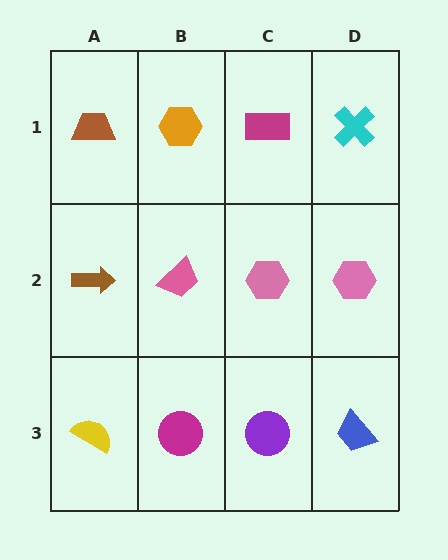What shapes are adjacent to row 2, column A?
A brown trapezoid (row 1, column A), a yellow semicircle (row 3, column A), a pink trapezoid (row 2, column B).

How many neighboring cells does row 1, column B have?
3.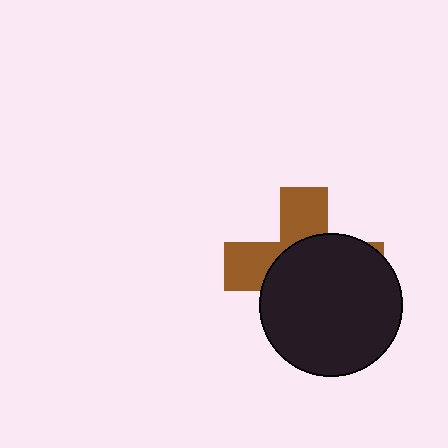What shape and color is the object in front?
The object in front is a black circle.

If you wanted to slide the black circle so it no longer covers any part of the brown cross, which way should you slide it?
Slide it toward the lower-right — that is the most direct way to separate the two shapes.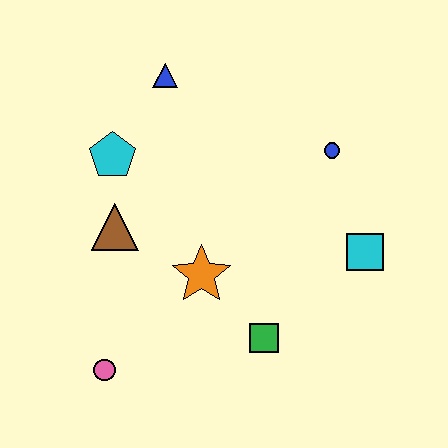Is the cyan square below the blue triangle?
Yes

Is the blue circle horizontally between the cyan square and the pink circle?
Yes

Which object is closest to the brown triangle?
The cyan pentagon is closest to the brown triangle.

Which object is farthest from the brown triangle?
The cyan square is farthest from the brown triangle.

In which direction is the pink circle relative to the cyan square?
The pink circle is to the left of the cyan square.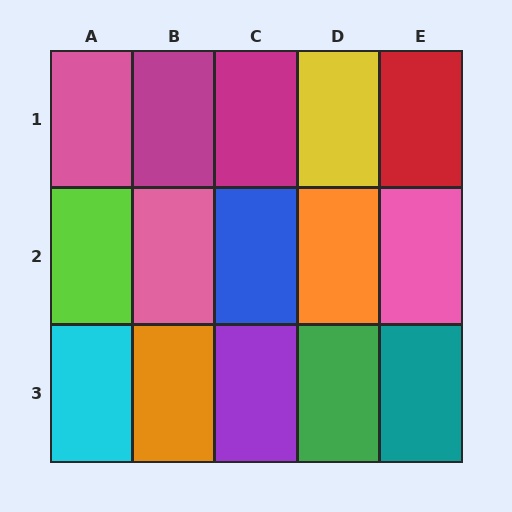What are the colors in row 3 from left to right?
Cyan, orange, purple, green, teal.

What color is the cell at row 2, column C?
Blue.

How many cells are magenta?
2 cells are magenta.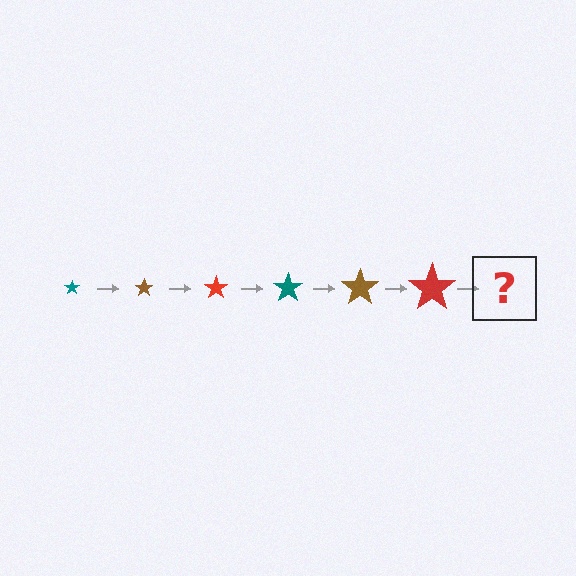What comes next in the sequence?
The next element should be a teal star, larger than the previous one.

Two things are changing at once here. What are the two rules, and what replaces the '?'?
The two rules are that the star grows larger each step and the color cycles through teal, brown, and red. The '?' should be a teal star, larger than the previous one.